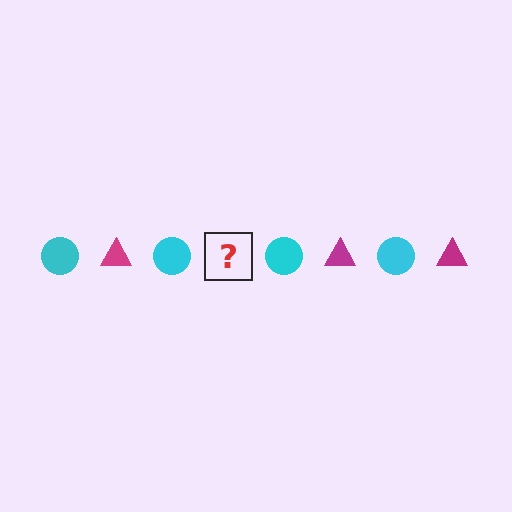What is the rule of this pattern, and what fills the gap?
The rule is that the pattern alternates between cyan circle and magenta triangle. The gap should be filled with a magenta triangle.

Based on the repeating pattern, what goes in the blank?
The blank should be a magenta triangle.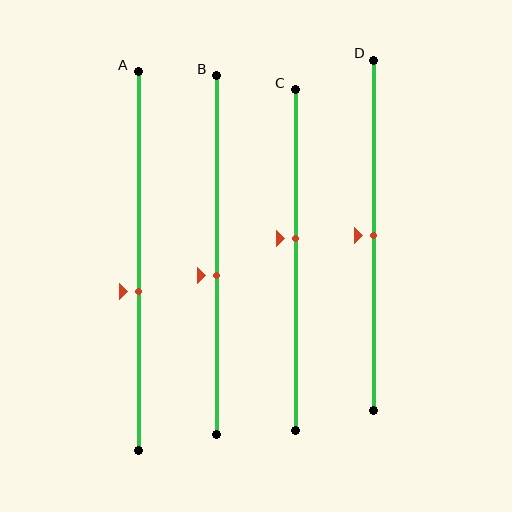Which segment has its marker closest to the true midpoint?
Segment D has its marker closest to the true midpoint.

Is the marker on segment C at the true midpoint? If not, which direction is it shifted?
No, the marker on segment C is shifted upward by about 6% of the segment length.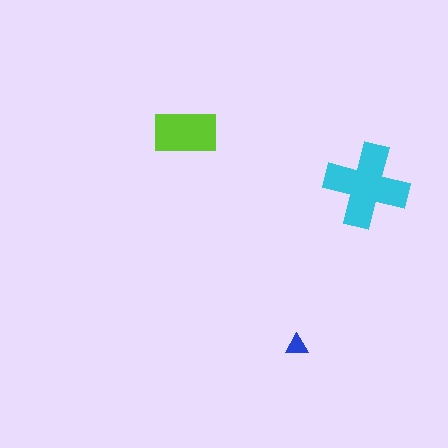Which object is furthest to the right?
The cyan cross is rightmost.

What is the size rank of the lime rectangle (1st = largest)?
2nd.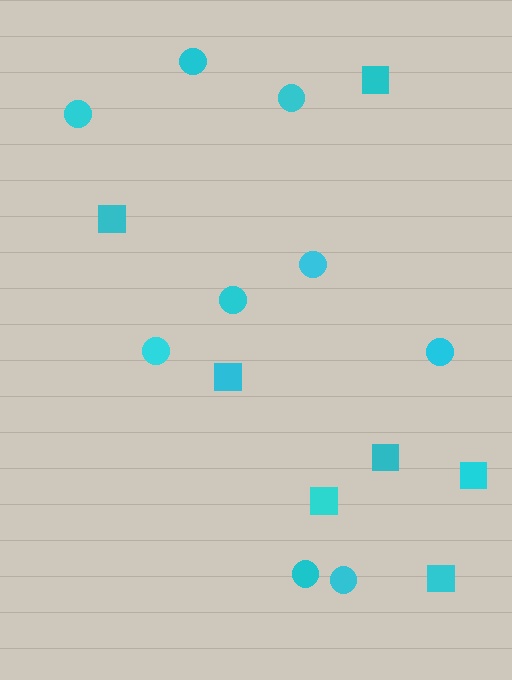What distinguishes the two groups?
There are 2 groups: one group of squares (7) and one group of circles (9).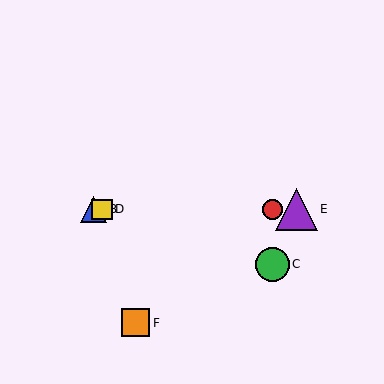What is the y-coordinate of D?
Object D is at y≈209.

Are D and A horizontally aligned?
Yes, both are at y≈209.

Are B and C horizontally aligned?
No, B is at y≈209 and C is at y≈264.